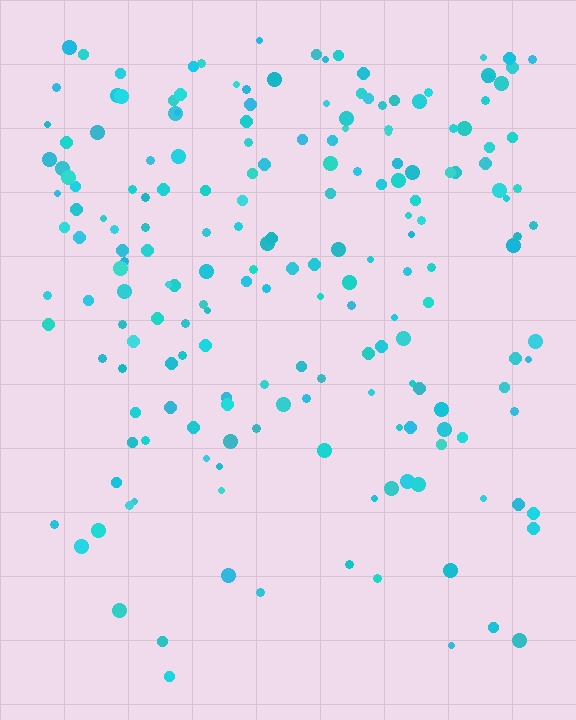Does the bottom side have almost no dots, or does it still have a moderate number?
Still a moderate number, just noticeably fewer than the top.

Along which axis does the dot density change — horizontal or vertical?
Vertical.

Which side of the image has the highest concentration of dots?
The top.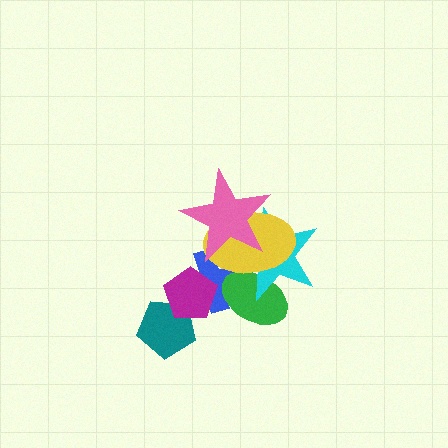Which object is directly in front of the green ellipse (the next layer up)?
The cyan star is directly in front of the green ellipse.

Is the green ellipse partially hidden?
Yes, it is partially covered by another shape.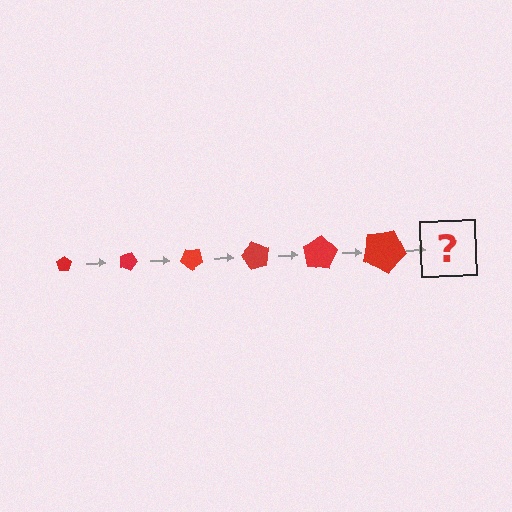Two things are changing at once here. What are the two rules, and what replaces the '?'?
The two rules are that the pentagon grows larger each step and it rotates 20 degrees each step. The '?' should be a pentagon, larger than the previous one and rotated 120 degrees from the start.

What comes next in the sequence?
The next element should be a pentagon, larger than the previous one and rotated 120 degrees from the start.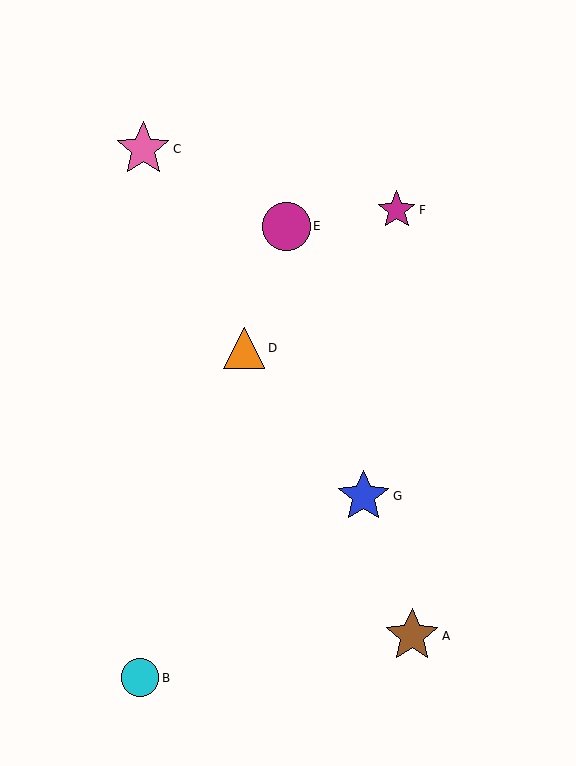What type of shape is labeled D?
Shape D is an orange triangle.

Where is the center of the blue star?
The center of the blue star is at (364, 496).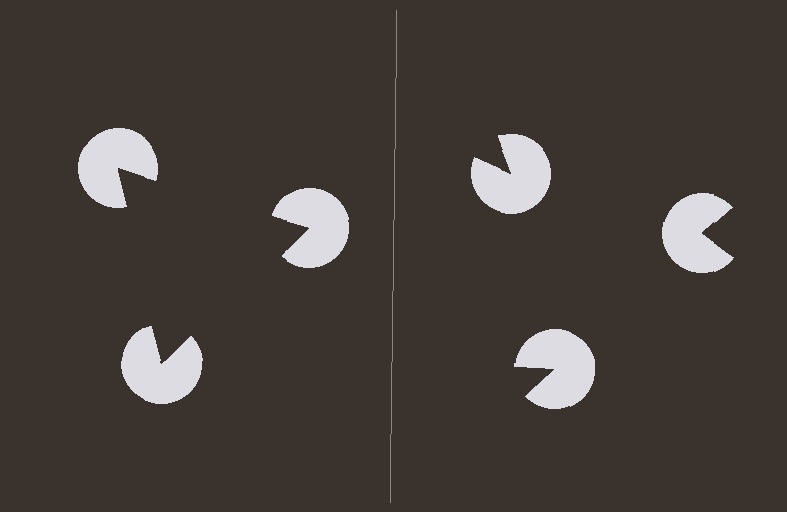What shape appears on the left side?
An illusory triangle.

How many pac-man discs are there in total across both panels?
6 — 3 on each side.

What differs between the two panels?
The pac-man discs are positioned identically on both sides; only the wedge orientations differ. On the left they align to a triangle; on the right they are misaligned.